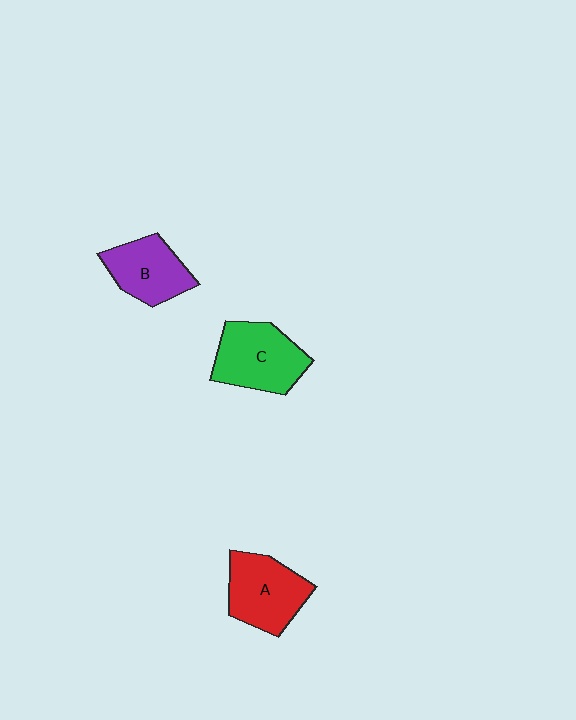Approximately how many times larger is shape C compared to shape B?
Approximately 1.2 times.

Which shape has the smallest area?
Shape B (purple).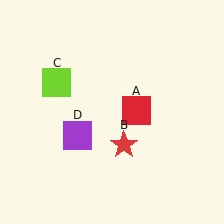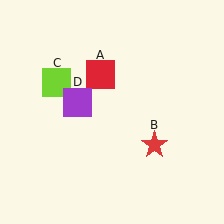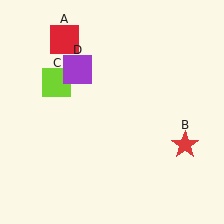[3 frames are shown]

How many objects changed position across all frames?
3 objects changed position: red square (object A), red star (object B), purple square (object D).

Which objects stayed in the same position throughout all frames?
Lime square (object C) remained stationary.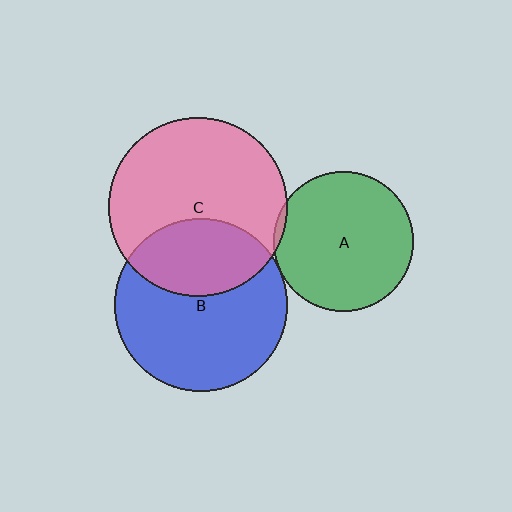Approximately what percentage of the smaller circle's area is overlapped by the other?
Approximately 5%.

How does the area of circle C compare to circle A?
Approximately 1.6 times.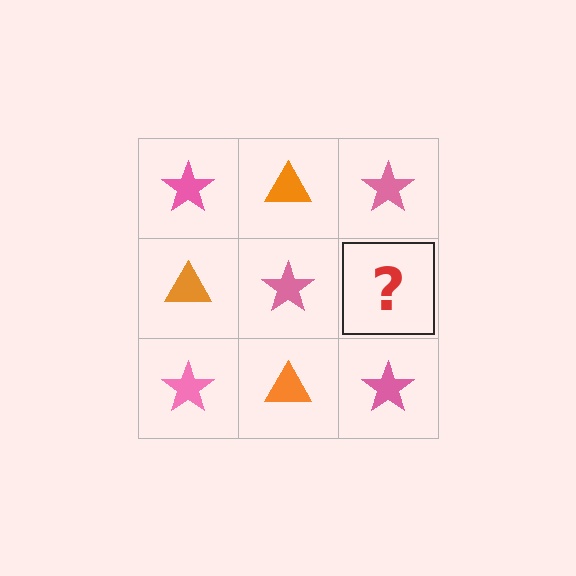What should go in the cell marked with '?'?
The missing cell should contain an orange triangle.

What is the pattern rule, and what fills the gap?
The rule is that it alternates pink star and orange triangle in a checkerboard pattern. The gap should be filled with an orange triangle.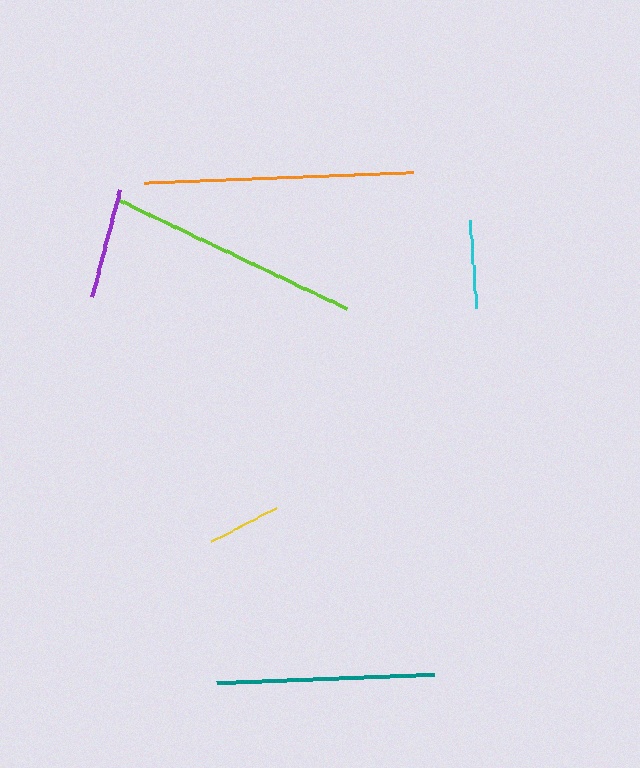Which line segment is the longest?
The orange line is the longest at approximately 269 pixels.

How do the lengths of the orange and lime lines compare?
The orange and lime lines are approximately the same length.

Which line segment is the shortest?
The yellow line is the shortest at approximately 73 pixels.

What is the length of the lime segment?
The lime segment is approximately 252 pixels long.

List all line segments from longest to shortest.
From longest to shortest: orange, lime, teal, purple, cyan, yellow.